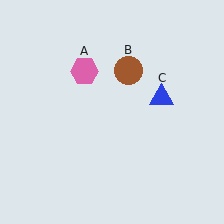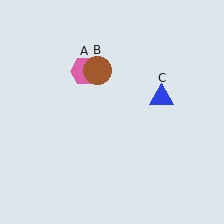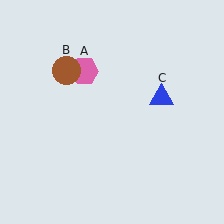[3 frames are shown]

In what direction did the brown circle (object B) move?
The brown circle (object B) moved left.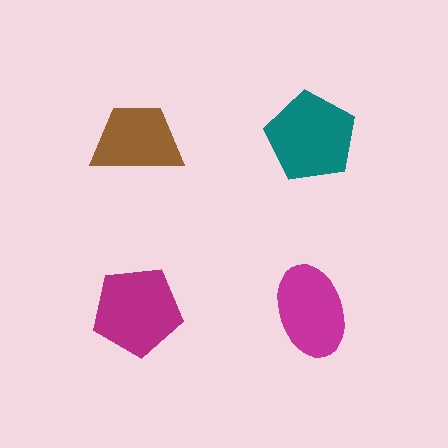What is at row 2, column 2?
A magenta ellipse.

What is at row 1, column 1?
A brown trapezoid.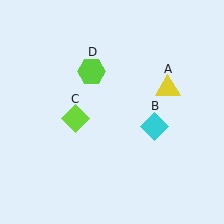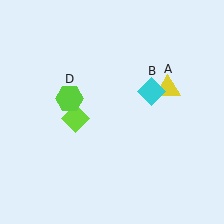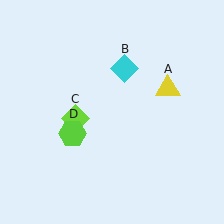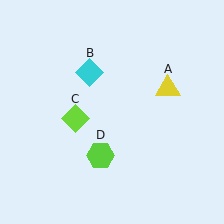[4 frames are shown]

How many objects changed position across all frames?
2 objects changed position: cyan diamond (object B), lime hexagon (object D).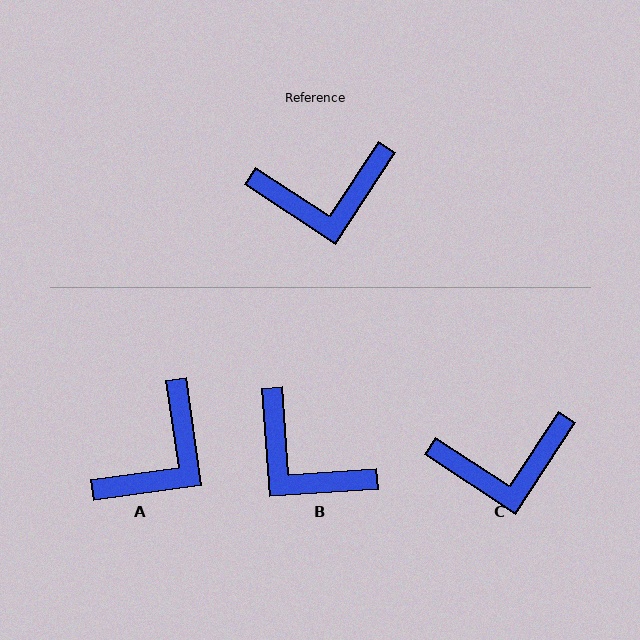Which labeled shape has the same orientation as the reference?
C.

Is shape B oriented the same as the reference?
No, it is off by about 53 degrees.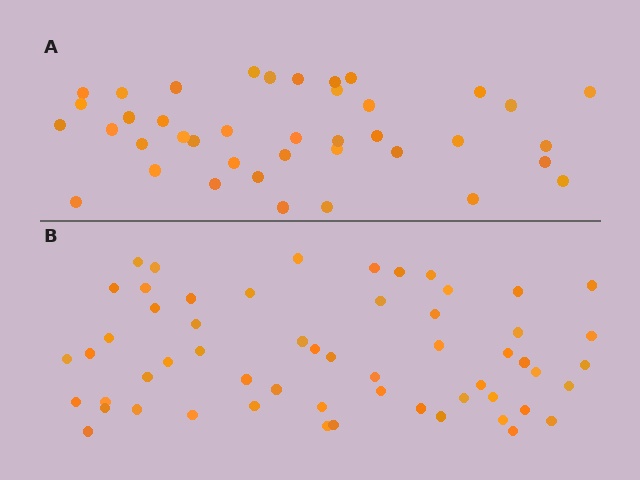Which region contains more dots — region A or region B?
Region B (the bottom region) has more dots.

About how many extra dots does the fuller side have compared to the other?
Region B has approximately 15 more dots than region A.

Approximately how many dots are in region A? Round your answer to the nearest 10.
About 40 dots.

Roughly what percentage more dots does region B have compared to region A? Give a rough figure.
About 40% more.